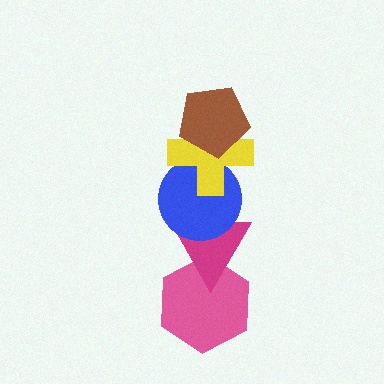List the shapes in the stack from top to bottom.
From top to bottom: the brown pentagon, the yellow cross, the blue circle, the magenta triangle, the pink hexagon.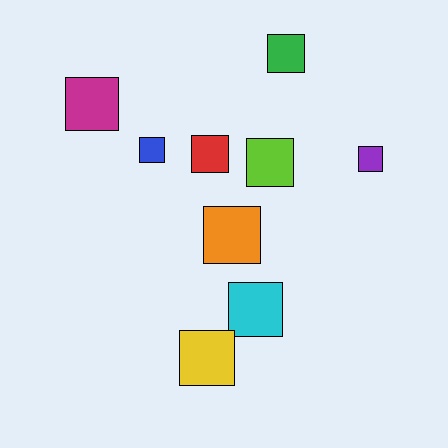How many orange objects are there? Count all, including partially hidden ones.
There is 1 orange object.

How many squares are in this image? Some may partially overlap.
There are 9 squares.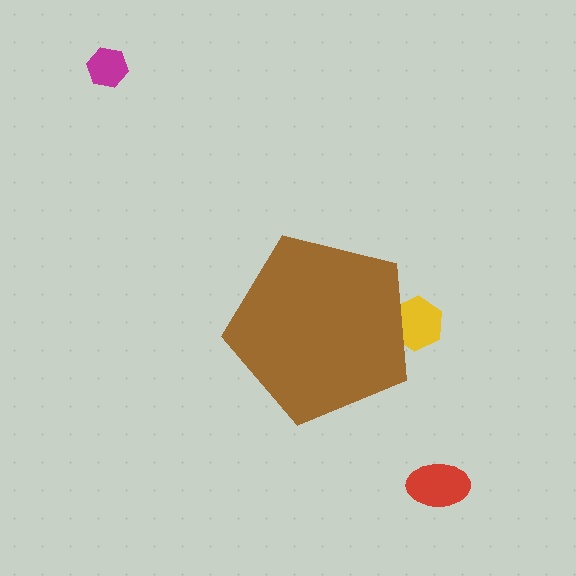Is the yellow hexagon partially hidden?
Yes, the yellow hexagon is partially hidden behind the brown pentagon.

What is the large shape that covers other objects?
A brown pentagon.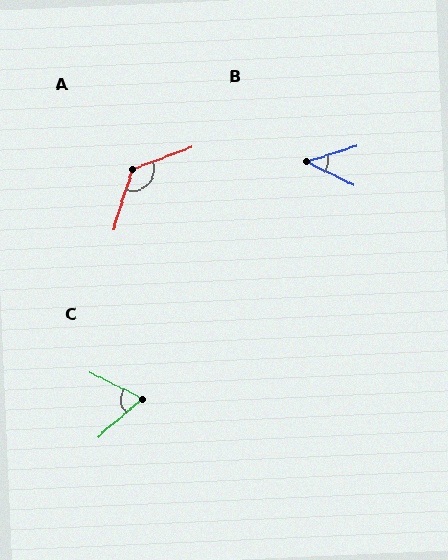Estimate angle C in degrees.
Approximately 67 degrees.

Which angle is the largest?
A, at approximately 128 degrees.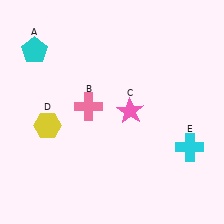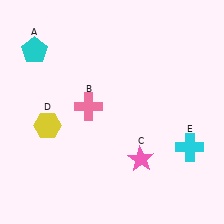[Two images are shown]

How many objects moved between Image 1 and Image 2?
1 object moved between the two images.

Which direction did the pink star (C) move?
The pink star (C) moved down.